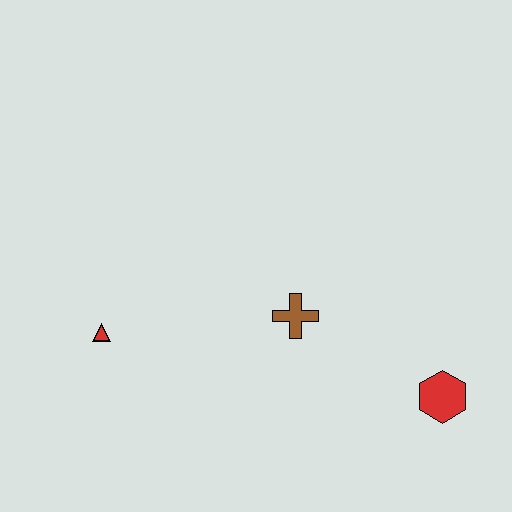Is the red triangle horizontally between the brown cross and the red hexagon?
No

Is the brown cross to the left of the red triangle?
No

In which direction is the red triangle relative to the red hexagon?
The red triangle is to the left of the red hexagon.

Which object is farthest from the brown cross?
The red triangle is farthest from the brown cross.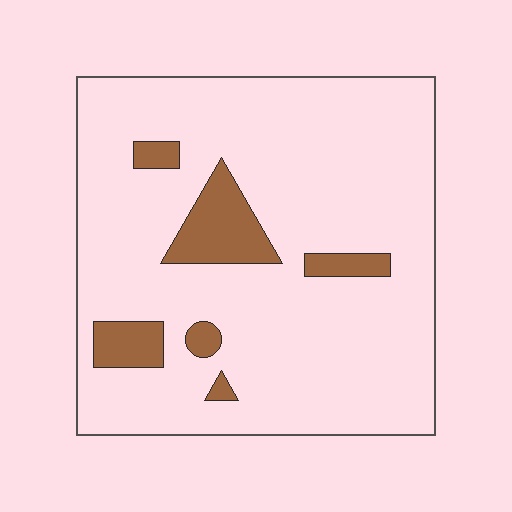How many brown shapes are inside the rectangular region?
6.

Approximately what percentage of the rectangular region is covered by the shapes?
Approximately 10%.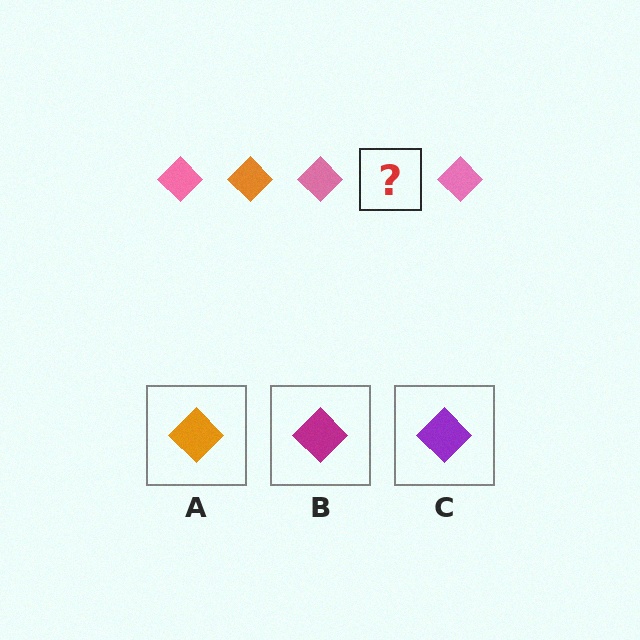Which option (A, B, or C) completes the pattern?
A.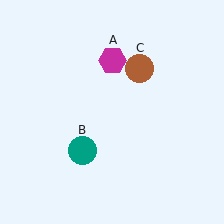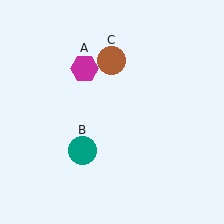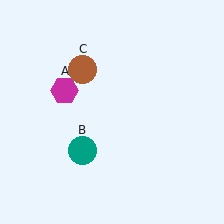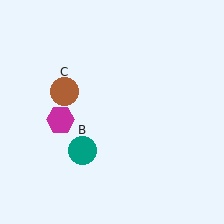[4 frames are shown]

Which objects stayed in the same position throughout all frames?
Teal circle (object B) remained stationary.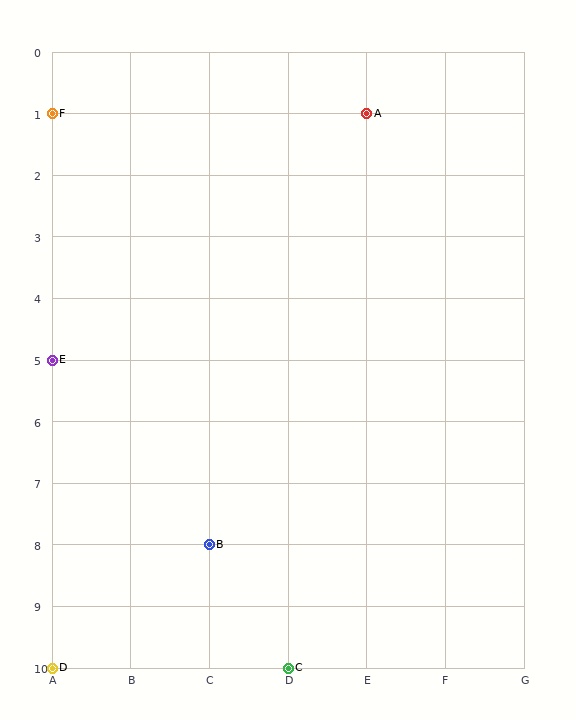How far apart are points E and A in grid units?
Points E and A are 4 columns and 4 rows apart (about 5.7 grid units diagonally).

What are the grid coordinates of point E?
Point E is at grid coordinates (A, 5).